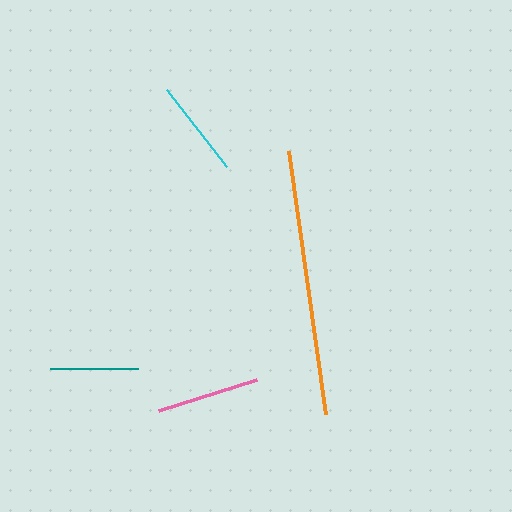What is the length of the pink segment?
The pink segment is approximately 103 pixels long.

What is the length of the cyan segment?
The cyan segment is approximately 97 pixels long.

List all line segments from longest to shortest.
From longest to shortest: orange, pink, cyan, teal.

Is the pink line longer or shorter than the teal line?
The pink line is longer than the teal line.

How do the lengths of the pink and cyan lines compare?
The pink and cyan lines are approximately the same length.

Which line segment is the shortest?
The teal line is the shortest at approximately 88 pixels.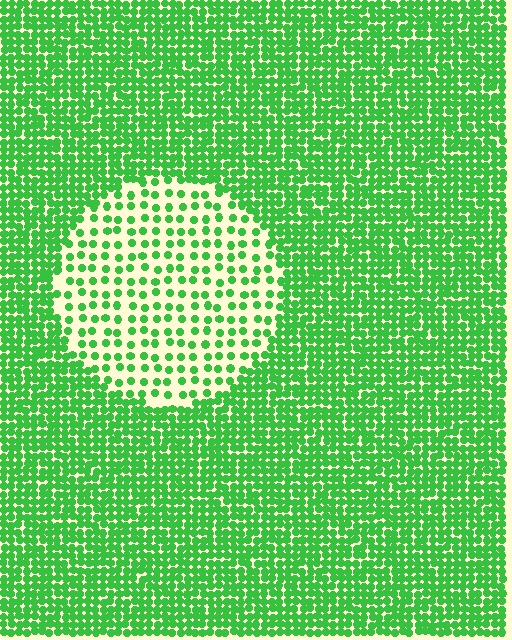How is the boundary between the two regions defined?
The boundary is defined by a change in element density (approximately 2.7x ratio). All elements are the same color, size, and shape.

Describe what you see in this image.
The image contains small green elements arranged at two different densities. A circle-shaped region is visible where the elements are less densely packed than the surrounding area.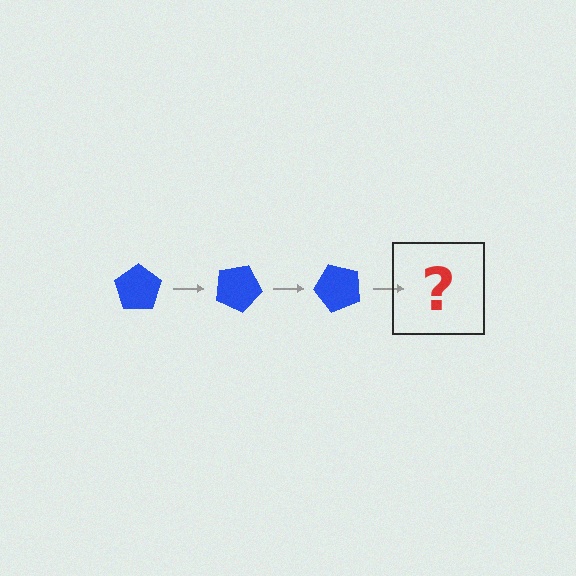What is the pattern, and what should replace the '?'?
The pattern is that the pentagon rotates 25 degrees each step. The '?' should be a blue pentagon rotated 75 degrees.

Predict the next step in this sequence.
The next step is a blue pentagon rotated 75 degrees.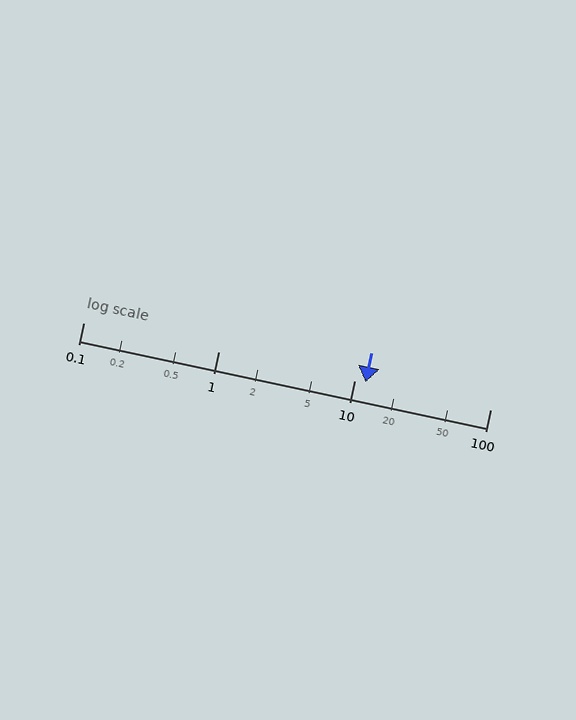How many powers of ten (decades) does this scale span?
The scale spans 3 decades, from 0.1 to 100.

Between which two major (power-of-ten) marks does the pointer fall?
The pointer is between 10 and 100.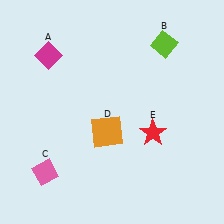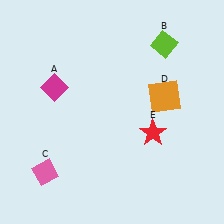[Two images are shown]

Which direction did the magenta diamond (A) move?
The magenta diamond (A) moved down.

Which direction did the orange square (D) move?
The orange square (D) moved right.